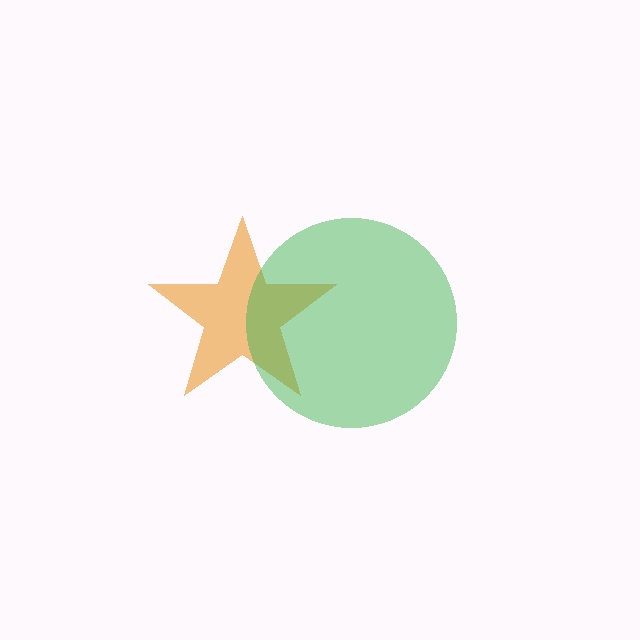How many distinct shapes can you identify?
There are 2 distinct shapes: an orange star, a green circle.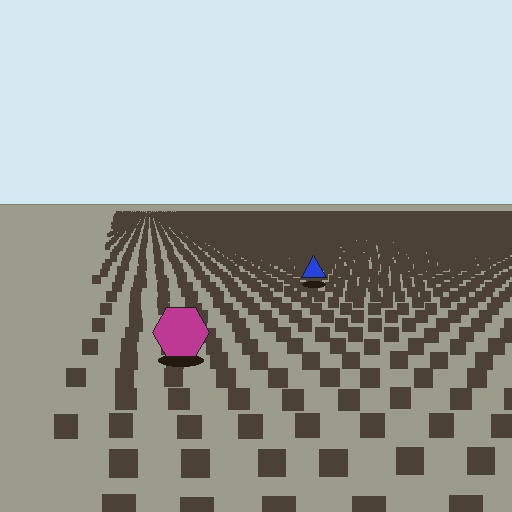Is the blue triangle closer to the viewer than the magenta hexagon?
No. The magenta hexagon is closer — you can tell from the texture gradient: the ground texture is coarser near it.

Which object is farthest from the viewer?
The blue triangle is farthest from the viewer. It appears smaller and the ground texture around it is denser.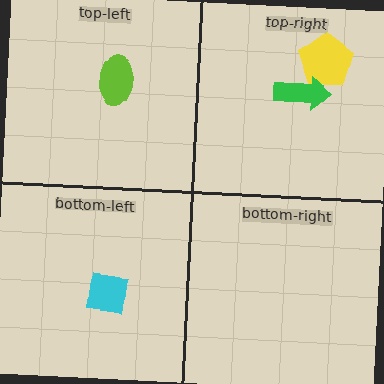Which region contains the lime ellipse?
The top-left region.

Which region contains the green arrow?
The top-right region.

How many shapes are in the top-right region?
2.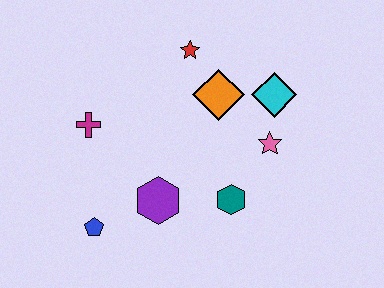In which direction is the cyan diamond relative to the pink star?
The cyan diamond is above the pink star.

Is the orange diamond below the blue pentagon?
No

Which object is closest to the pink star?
The cyan diamond is closest to the pink star.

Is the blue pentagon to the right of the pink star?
No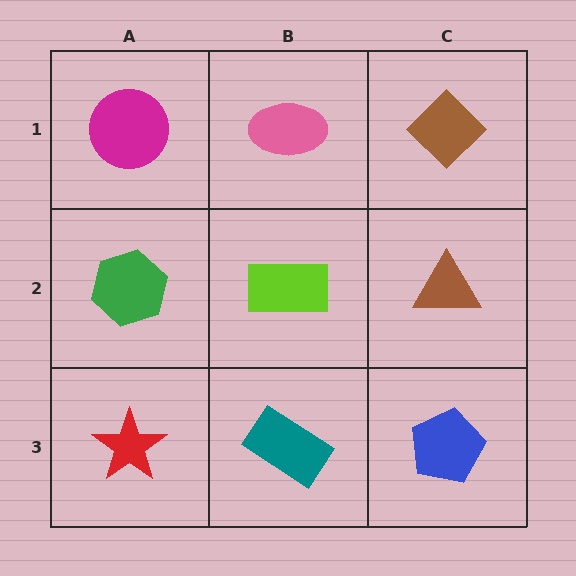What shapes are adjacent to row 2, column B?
A pink ellipse (row 1, column B), a teal rectangle (row 3, column B), a green hexagon (row 2, column A), a brown triangle (row 2, column C).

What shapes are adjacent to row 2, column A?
A magenta circle (row 1, column A), a red star (row 3, column A), a lime rectangle (row 2, column B).